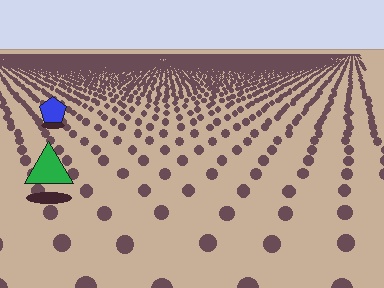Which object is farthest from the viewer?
The blue pentagon is farthest from the viewer. It appears smaller and the ground texture around it is denser.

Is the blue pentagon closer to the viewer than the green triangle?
No. The green triangle is closer — you can tell from the texture gradient: the ground texture is coarser near it.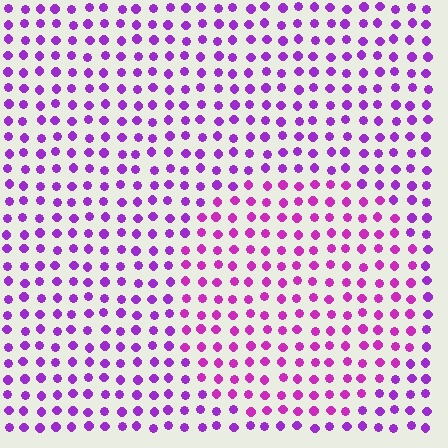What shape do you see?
I see a circle.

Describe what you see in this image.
The image is filled with small purple elements in a uniform arrangement. A circle-shaped region is visible where the elements are tinted to a slightly different hue, forming a subtle color boundary.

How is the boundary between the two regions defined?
The boundary is defined purely by a slight shift in hue (about 24 degrees). Spacing, size, and orientation are identical on both sides.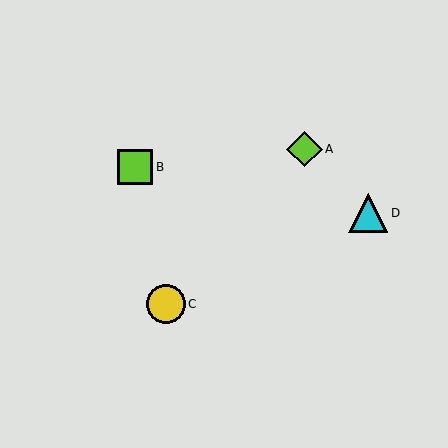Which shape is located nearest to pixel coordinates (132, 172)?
The lime square (labeled B) at (135, 167) is nearest to that location.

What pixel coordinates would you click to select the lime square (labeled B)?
Click at (135, 167) to select the lime square B.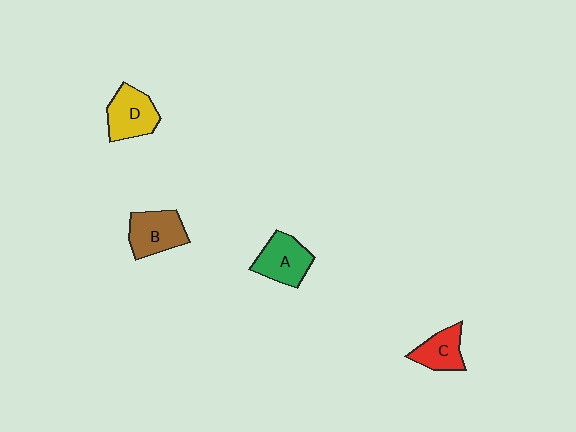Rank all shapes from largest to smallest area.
From largest to smallest: D (yellow), B (brown), A (green), C (red).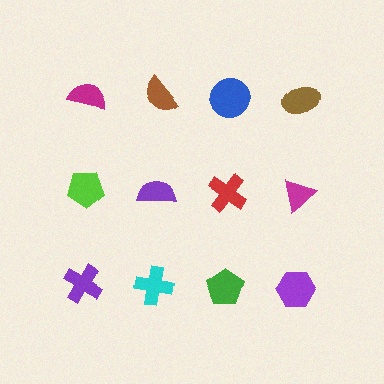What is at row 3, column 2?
A cyan cross.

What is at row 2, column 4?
A magenta triangle.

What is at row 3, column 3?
A green pentagon.